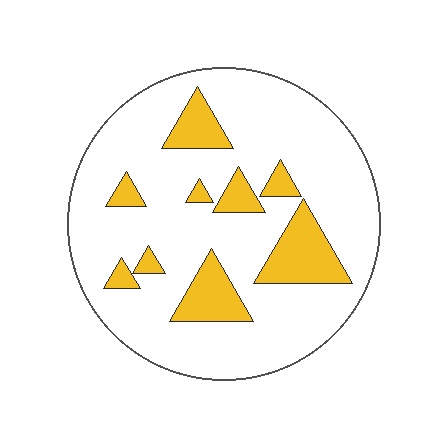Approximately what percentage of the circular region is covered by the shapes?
Approximately 20%.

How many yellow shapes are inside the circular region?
9.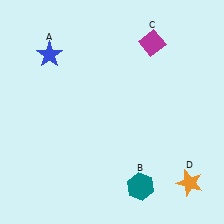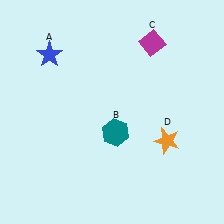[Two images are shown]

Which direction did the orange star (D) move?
The orange star (D) moved up.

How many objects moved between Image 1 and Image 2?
2 objects moved between the two images.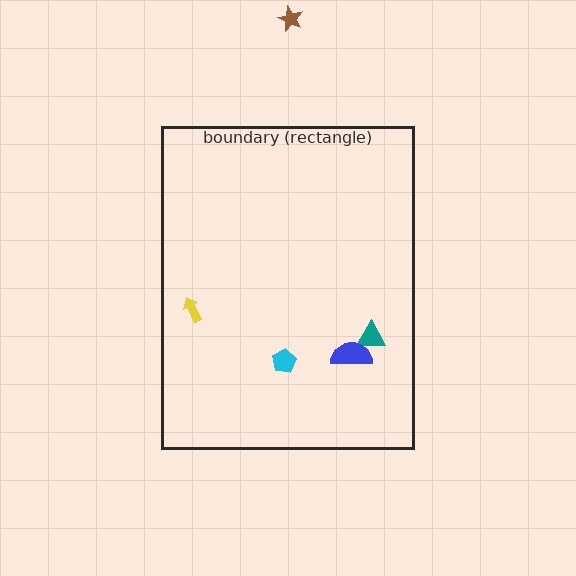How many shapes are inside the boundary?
4 inside, 1 outside.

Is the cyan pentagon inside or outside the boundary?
Inside.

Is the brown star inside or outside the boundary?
Outside.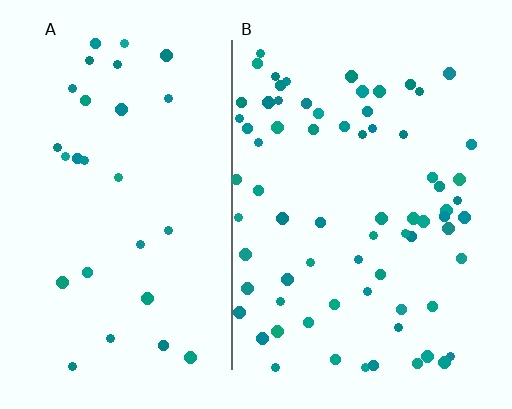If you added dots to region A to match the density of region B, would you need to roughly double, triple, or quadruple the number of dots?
Approximately double.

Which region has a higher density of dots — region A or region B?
B (the right).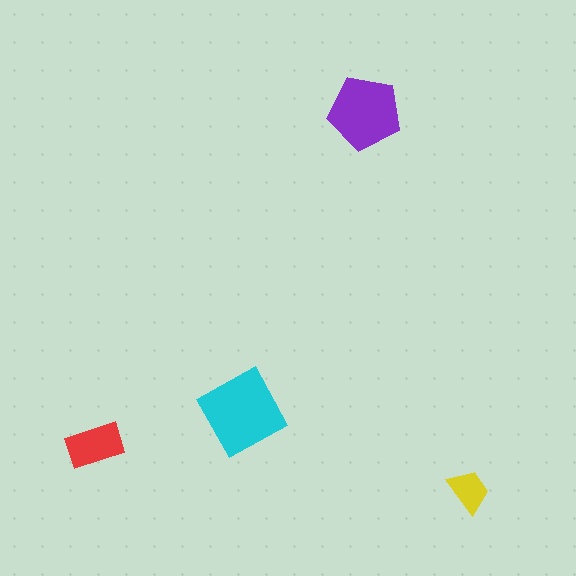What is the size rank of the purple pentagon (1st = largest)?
2nd.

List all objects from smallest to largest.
The yellow trapezoid, the red rectangle, the purple pentagon, the cyan diamond.